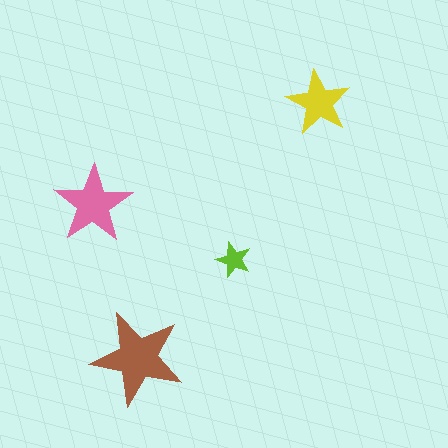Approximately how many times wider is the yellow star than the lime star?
About 2 times wider.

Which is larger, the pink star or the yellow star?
The pink one.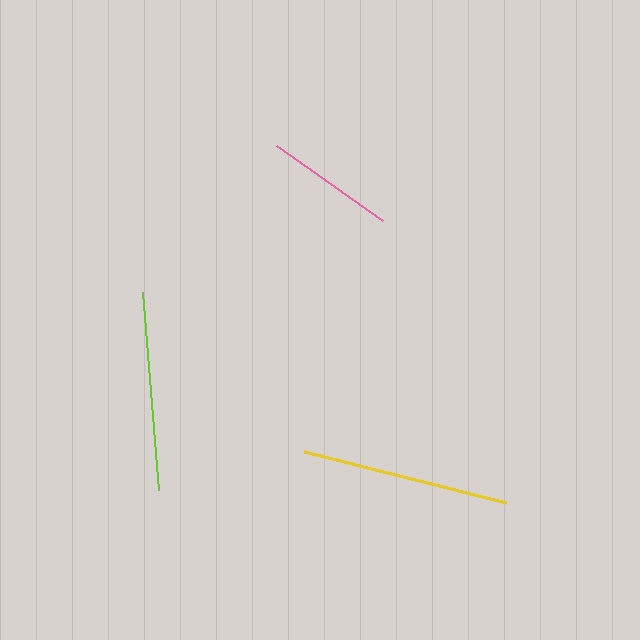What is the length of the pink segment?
The pink segment is approximately 130 pixels long.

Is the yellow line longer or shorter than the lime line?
The yellow line is longer than the lime line.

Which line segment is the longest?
The yellow line is the longest at approximately 208 pixels.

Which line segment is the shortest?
The pink line is the shortest at approximately 130 pixels.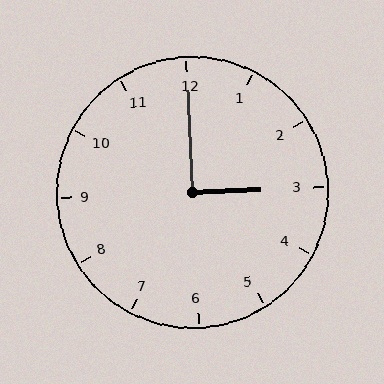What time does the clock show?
3:00.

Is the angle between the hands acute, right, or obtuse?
It is right.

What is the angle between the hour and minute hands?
Approximately 90 degrees.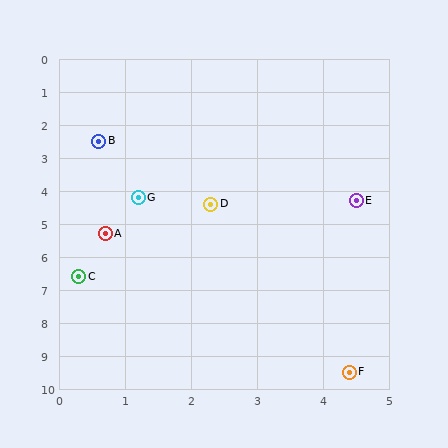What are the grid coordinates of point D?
Point D is at approximately (2.3, 4.4).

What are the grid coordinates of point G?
Point G is at approximately (1.2, 4.2).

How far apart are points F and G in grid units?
Points F and G are about 6.2 grid units apart.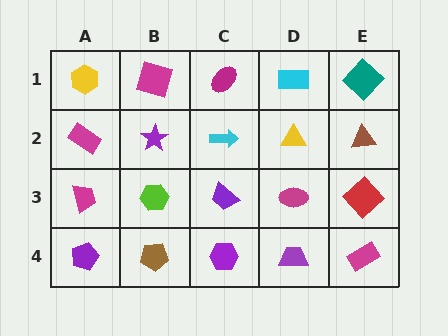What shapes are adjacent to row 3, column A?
A magenta rectangle (row 2, column A), a purple pentagon (row 4, column A), a lime hexagon (row 3, column B).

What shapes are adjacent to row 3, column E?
A brown triangle (row 2, column E), a magenta rectangle (row 4, column E), a magenta ellipse (row 3, column D).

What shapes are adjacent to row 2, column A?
A yellow hexagon (row 1, column A), a magenta trapezoid (row 3, column A), a purple star (row 2, column B).